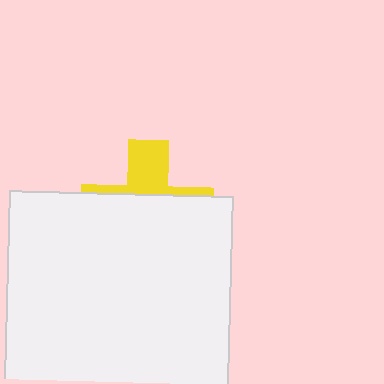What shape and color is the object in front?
The object in front is a white square.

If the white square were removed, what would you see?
You would see the complete yellow cross.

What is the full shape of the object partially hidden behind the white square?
The partially hidden object is a yellow cross.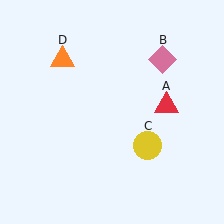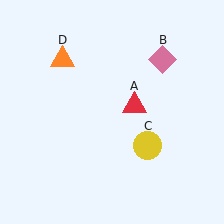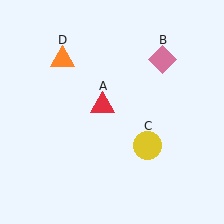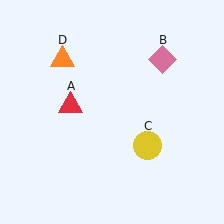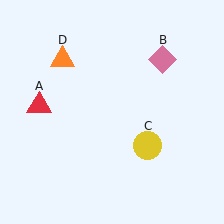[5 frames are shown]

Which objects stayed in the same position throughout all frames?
Pink diamond (object B) and yellow circle (object C) and orange triangle (object D) remained stationary.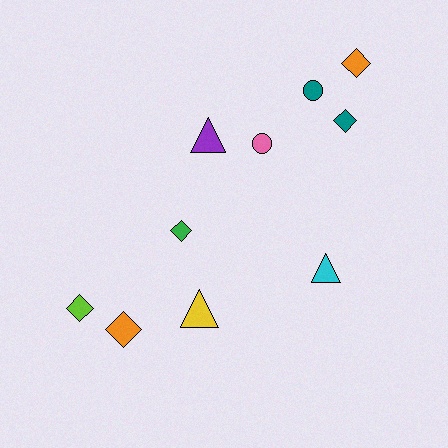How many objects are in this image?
There are 10 objects.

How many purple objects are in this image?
There is 1 purple object.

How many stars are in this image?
There are no stars.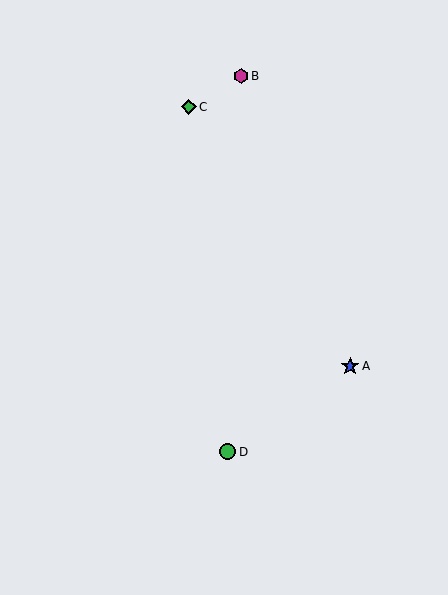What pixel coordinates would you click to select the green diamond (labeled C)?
Click at (189, 107) to select the green diamond C.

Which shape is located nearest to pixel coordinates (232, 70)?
The magenta hexagon (labeled B) at (241, 76) is nearest to that location.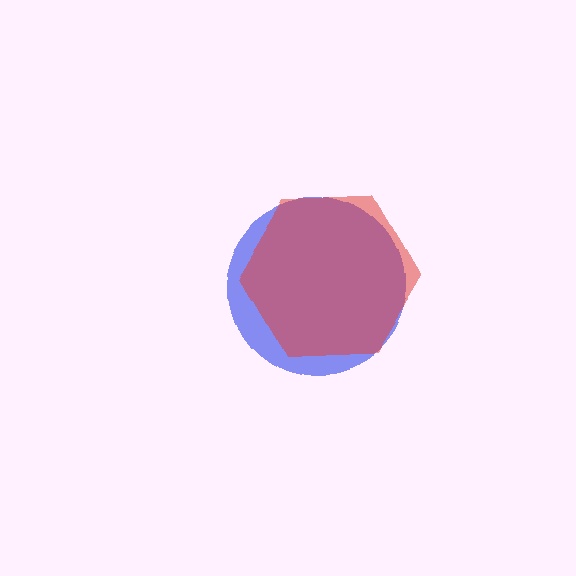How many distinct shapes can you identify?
There are 2 distinct shapes: a blue circle, a red hexagon.